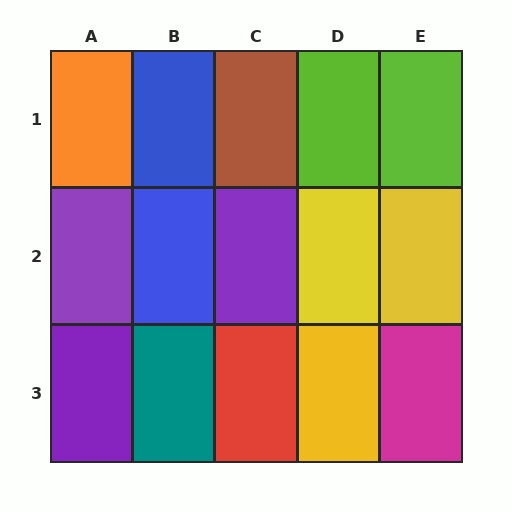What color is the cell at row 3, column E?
Magenta.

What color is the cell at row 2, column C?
Purple.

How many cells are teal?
1 cell is teal.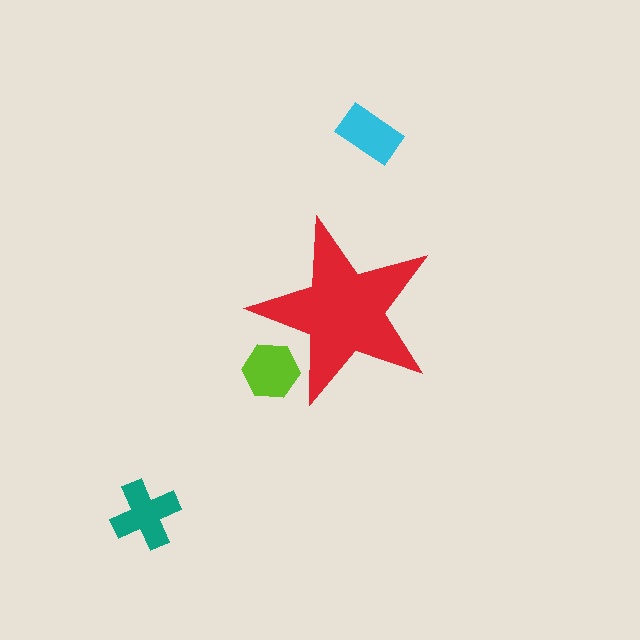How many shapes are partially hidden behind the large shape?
1 shape is partially hidden.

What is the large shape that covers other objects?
A red star.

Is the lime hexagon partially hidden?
Yes, the lime hexagon is partially hidden behind the red star.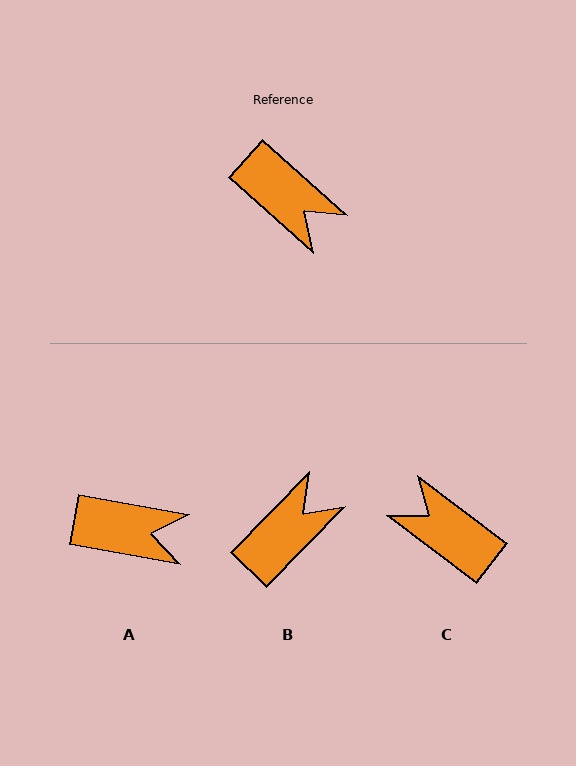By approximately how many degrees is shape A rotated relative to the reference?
Approximately 32 degrees counter-clockwise.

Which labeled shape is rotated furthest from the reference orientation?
C, about 176 degrees away.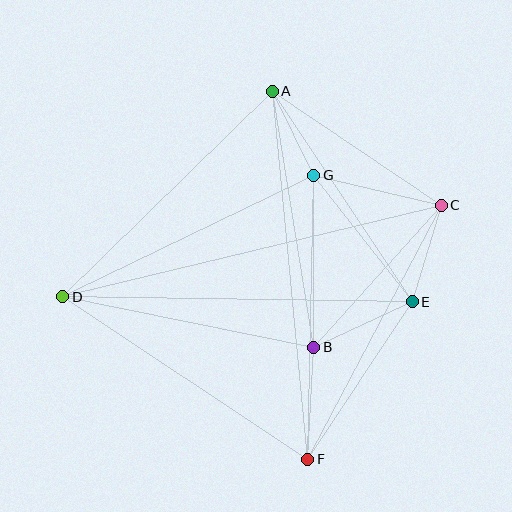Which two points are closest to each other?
Points A and G are closest to each other.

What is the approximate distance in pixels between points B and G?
The distance between B and G is approximately 172 pixels.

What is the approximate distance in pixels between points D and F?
The distance between D and F is approximately 294 pixels.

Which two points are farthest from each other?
Points C and D are farthest from each other.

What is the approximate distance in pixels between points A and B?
The distance between A and B is approximately 260 pixels.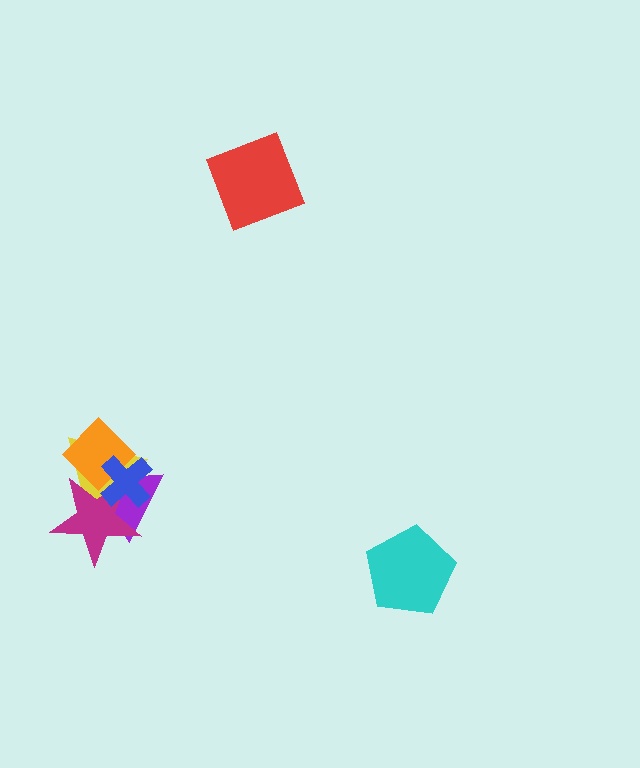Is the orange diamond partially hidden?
Yes, it is partially covered by another shape.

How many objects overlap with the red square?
0 objects overlap with the red square.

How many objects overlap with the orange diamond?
4 objects overlap with the orange diamond.